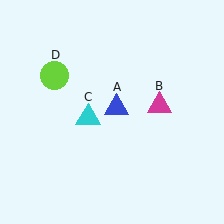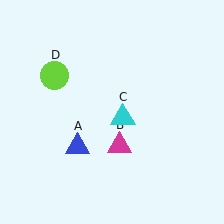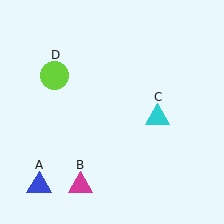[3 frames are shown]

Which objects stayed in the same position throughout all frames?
Lime circle (object D) remained stationary.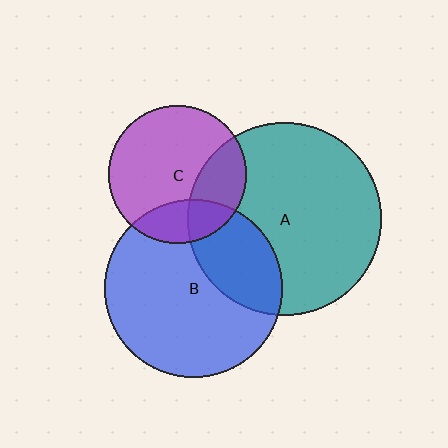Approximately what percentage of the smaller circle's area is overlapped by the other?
Approximately 30%.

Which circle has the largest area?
Circle A (teal).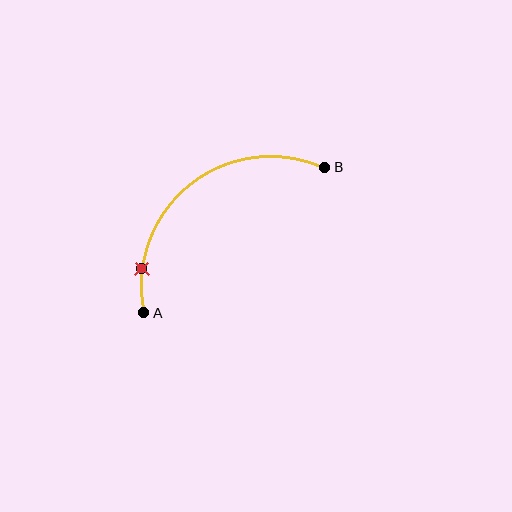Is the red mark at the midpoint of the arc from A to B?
No. The red mark lies on the arc but is closer to endpoint A. The arc midpoint would be at the point on the curve equidistant along the arc from both A and B.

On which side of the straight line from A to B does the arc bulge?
The arc bulges above and to the left of the straight line connecting A and B.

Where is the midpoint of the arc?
The arc midpoint is the point on the curve farthest from the straight line joining A and B. It sits above and to the left of that line.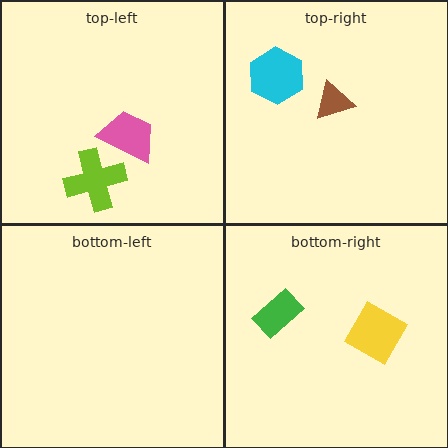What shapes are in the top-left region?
The pink trapezoid, the lime cross.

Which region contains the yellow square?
The bottom-right region.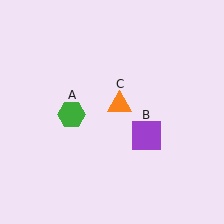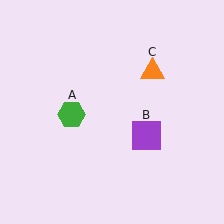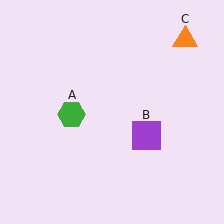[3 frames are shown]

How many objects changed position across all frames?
1 object changed position: orange triangle (object C).